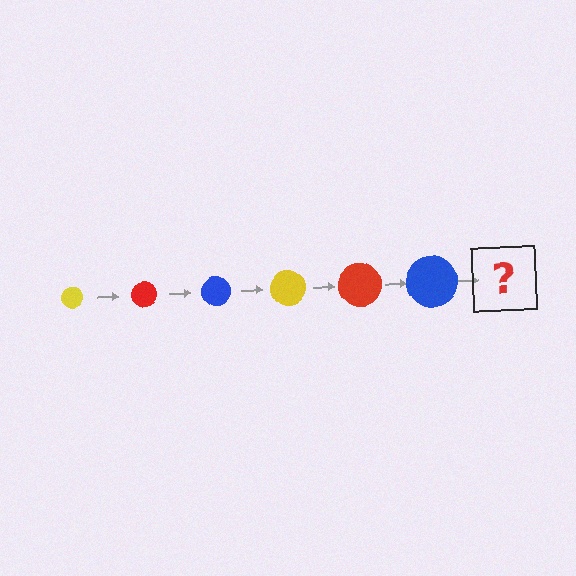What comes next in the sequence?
The next element should be a yellow circle, larger than the previous one.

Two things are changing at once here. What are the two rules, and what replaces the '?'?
The two rules are that the circle grows larger each step and the color cycles through yellow, red, and blue. The '?' should be a yellow circle, larger than the previous one.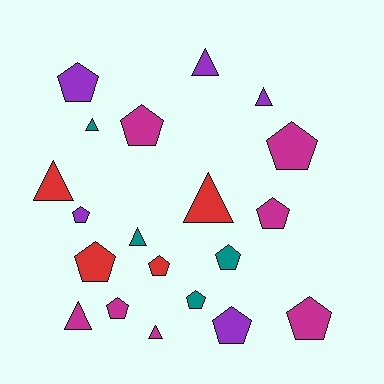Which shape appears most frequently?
Pentagon, with 12 objects.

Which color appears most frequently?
Magenta, with 7 objects.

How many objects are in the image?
There are 20 objects.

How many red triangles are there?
There are 2 red triangles.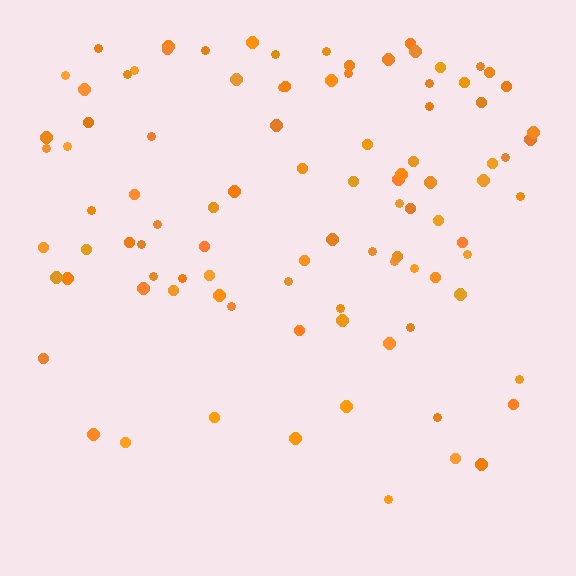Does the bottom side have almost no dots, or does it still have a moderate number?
Still a moderate number, just noticeably fewer than the top.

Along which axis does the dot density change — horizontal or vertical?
Vertical.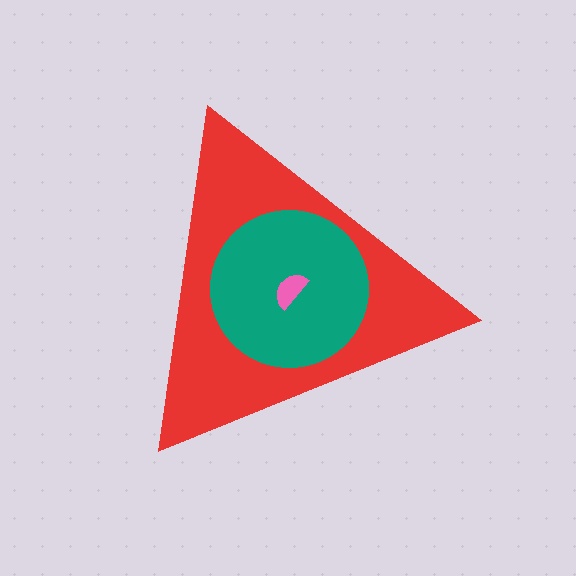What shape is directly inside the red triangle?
The teal circle.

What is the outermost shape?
The red triangle.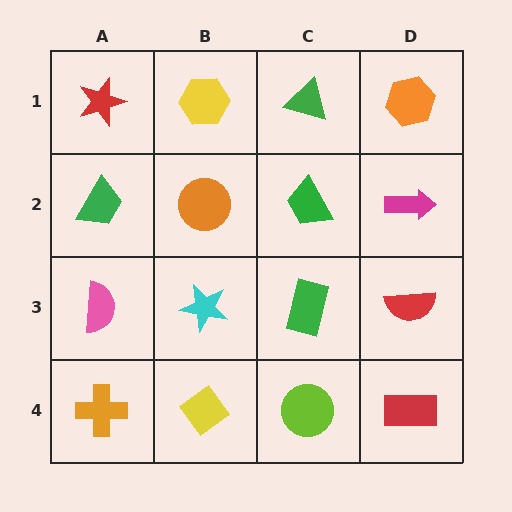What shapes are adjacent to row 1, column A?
A green trapezoid (row 2, column A), a yellow hexagon (row 1, column B).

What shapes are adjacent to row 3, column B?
An orange circle (row 2, column B), a yellow diamond (row 4, column B), a pink semicircle (row 3, column A), a green rectangle (row 3, column C).